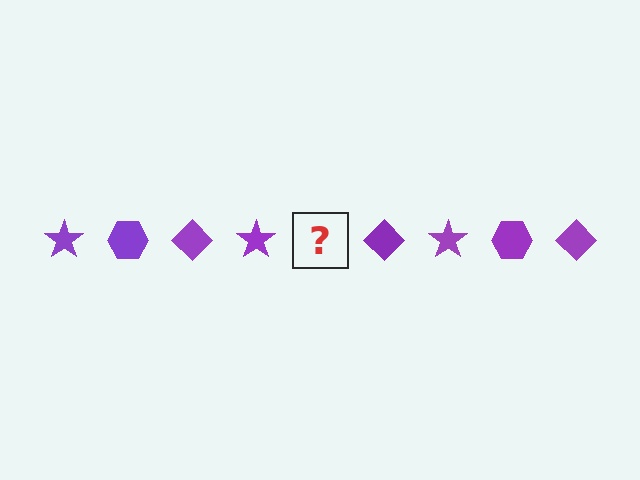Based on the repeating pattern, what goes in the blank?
The blank should be a purple hexagon.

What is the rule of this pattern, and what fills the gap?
The rule is that the pattern cycles through star, hexagon, diamond shapes in purple. The gap should be filled with a purple hexagon.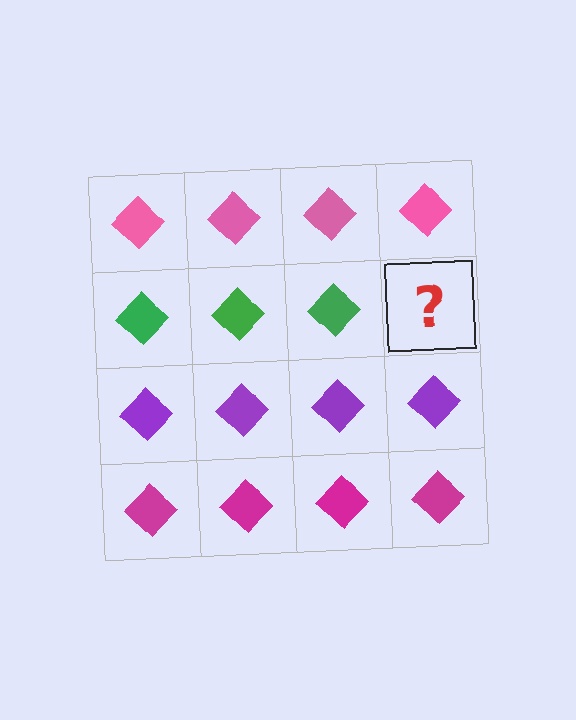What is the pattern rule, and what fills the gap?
The rule is that each row has a consistent color. The gap should be filled with a green diamond.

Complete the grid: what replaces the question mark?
The question mark should be replaced with a green diamond.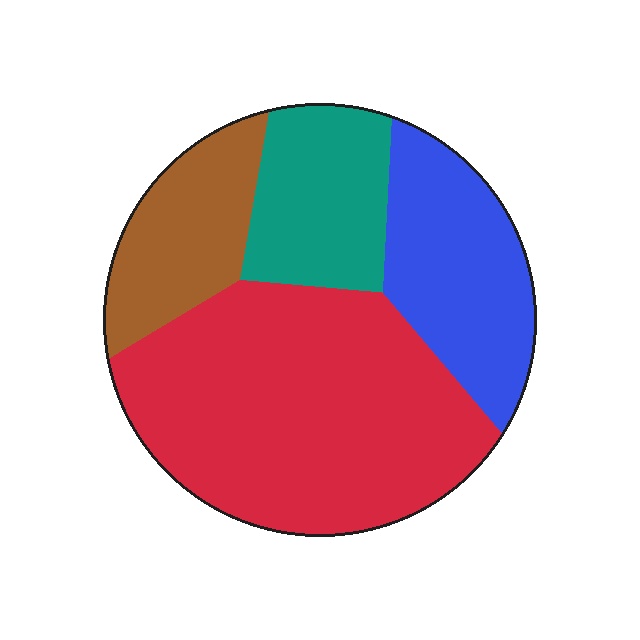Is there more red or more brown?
Red.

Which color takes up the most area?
Red, at roughly 50%.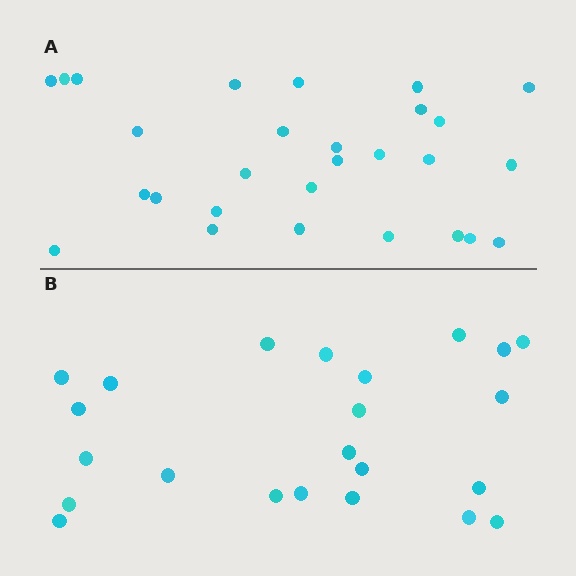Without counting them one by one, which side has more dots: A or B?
Region A (the top region) has more dots.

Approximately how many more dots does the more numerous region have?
Region A has about 5 more dots than region B.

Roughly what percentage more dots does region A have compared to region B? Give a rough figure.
About 20% more.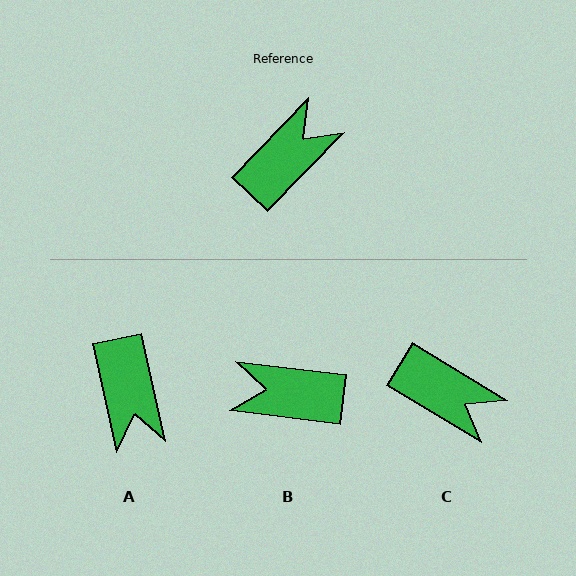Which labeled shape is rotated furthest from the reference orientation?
B, about 127 degrees away.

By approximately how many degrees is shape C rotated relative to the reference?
Approximately 77 degrees clockwise.